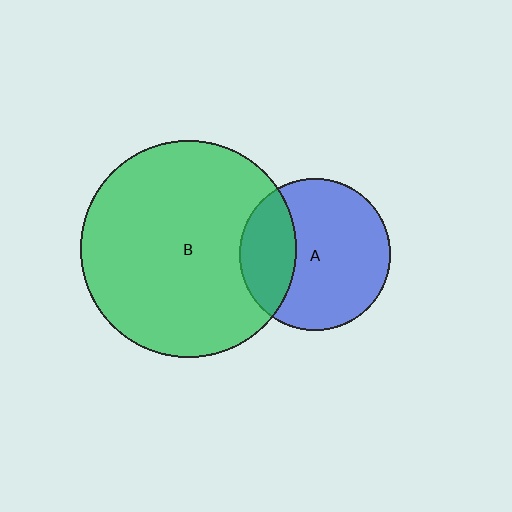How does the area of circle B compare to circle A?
Approximately 2.1 times.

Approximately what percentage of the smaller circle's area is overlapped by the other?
Approximately 30%.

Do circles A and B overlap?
Yes.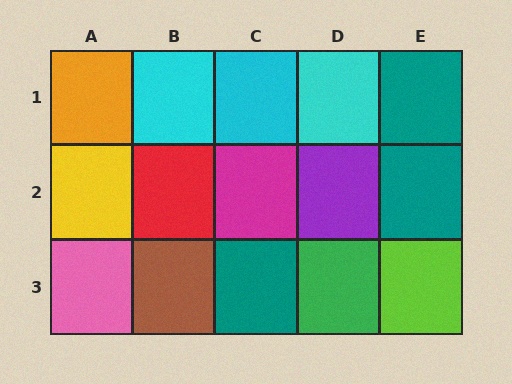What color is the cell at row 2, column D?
Purple.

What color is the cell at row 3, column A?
Pink.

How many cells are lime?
1 cell is lime.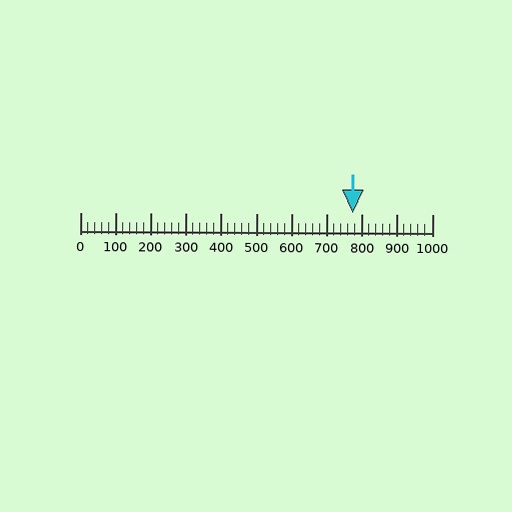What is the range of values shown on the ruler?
The ruler shows values from 0 to 1000.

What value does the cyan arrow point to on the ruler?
The cyan arrow points to approximately 775.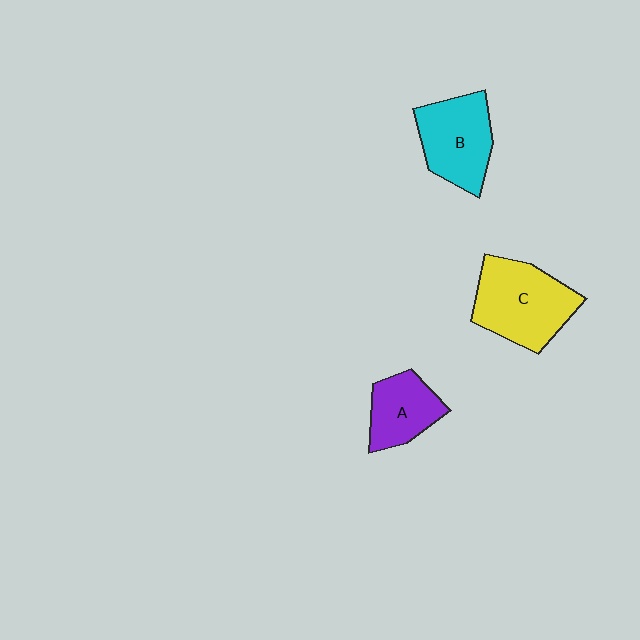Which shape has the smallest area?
Shape A (purple).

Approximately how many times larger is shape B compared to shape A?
Approximately 1.3 times.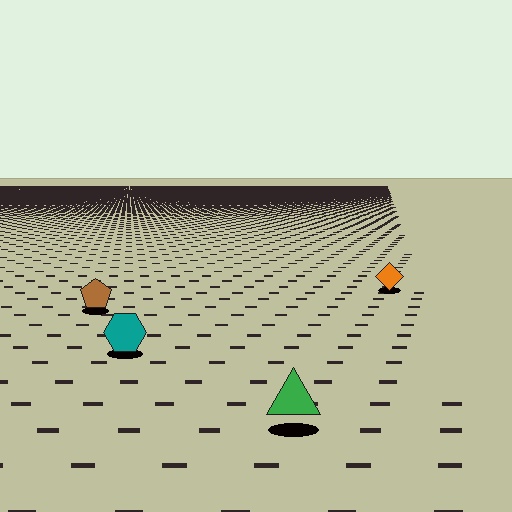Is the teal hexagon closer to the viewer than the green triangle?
No. The green triangle is closer — you can tell from the texture gradient: the ground texture is coarser near it.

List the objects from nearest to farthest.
From nearest to farthest: the green triangle, the teal hexagon, the brown pentagon, the orange diamond.